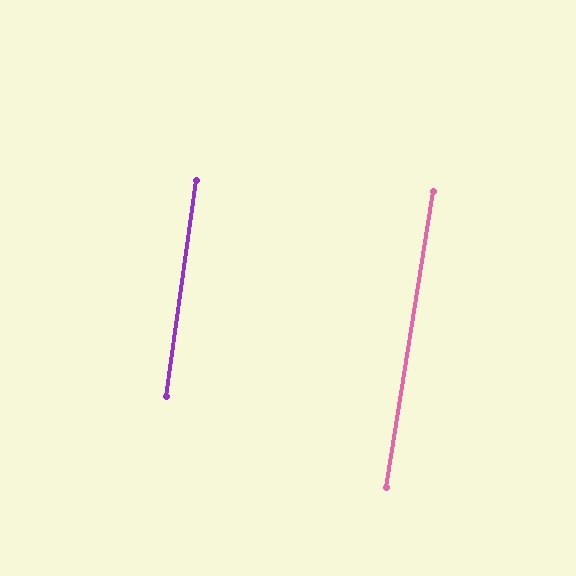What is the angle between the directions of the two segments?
Approximately 1 degree.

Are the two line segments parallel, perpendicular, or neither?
Parallel — their directions differ by only 1.5°.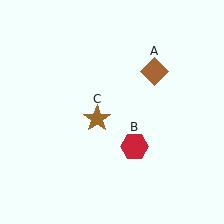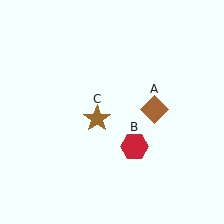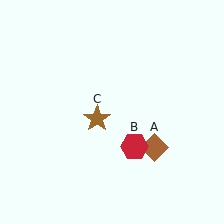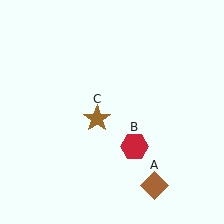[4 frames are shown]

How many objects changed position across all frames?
1 object changed position: brown diamond (object A).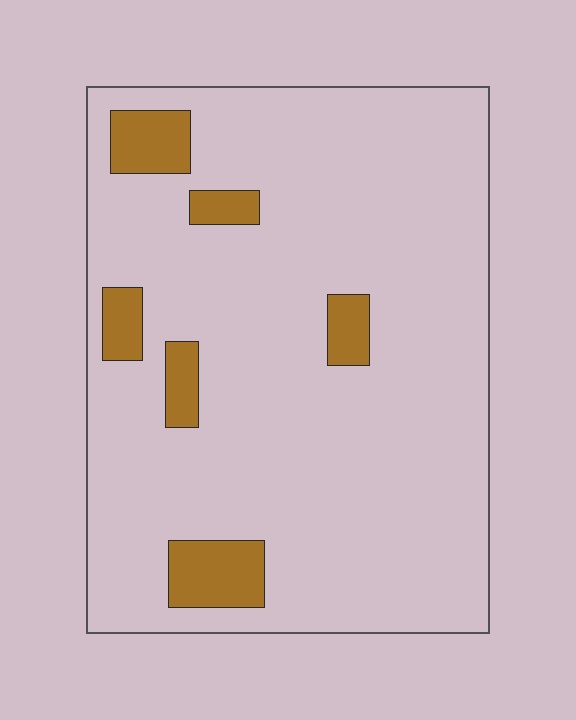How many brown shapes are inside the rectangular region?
6.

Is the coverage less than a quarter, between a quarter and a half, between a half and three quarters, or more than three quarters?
Less than a quarter.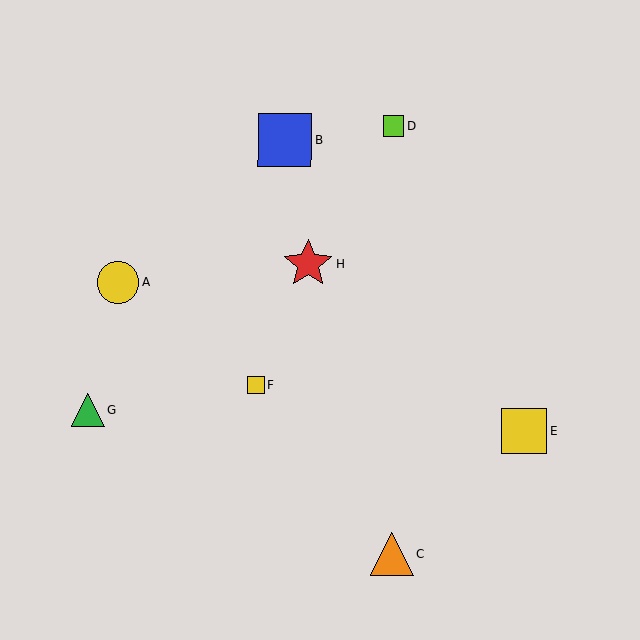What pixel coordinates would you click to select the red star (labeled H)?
Click at (308, 264) to select the red star H.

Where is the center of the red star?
The center of the red star is at (308, 264).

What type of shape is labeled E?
Shape E is a yellow square.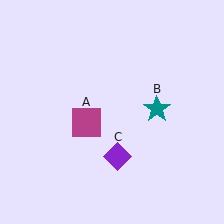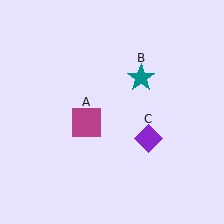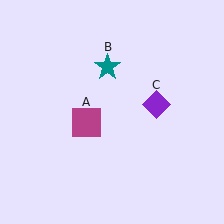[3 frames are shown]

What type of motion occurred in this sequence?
The teal star (object B), purple diamond (object C) rotated counterclockwise around the center of the scene.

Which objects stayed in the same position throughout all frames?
Magenta square (object A) remained stationary.